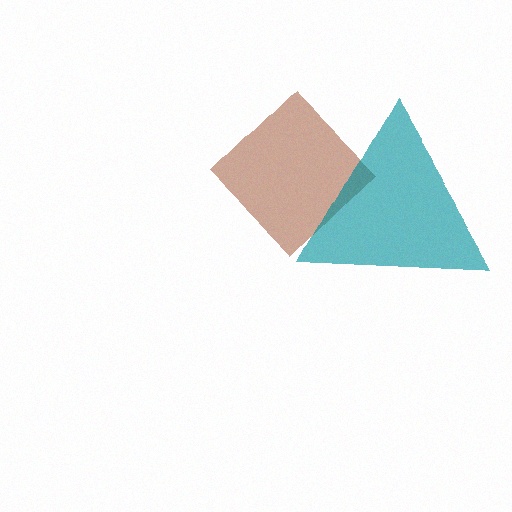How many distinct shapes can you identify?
There are 2 distinct shapes: a brown diamond, a teal triangle.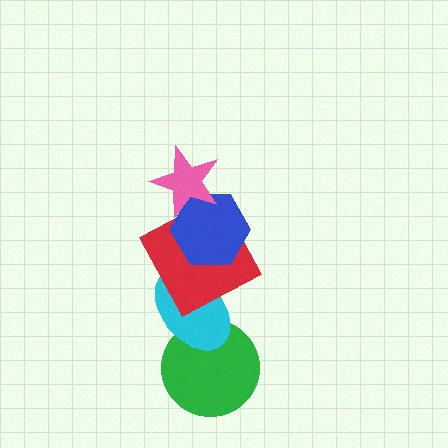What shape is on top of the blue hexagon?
The pink star is on top of the blue hexagon.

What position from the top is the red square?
The red square is 3rd from the top.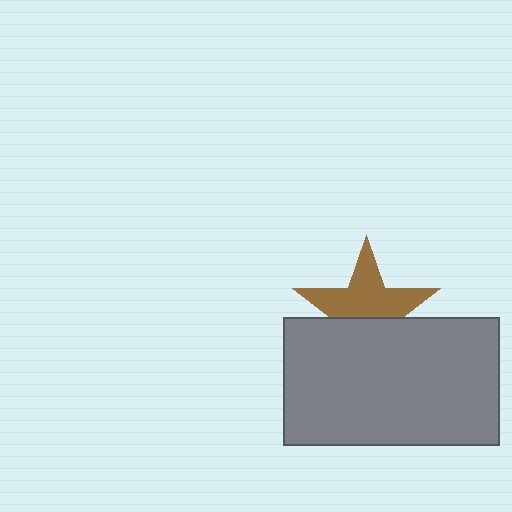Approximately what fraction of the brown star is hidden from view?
Roughly 41% of the brown star is hidden behind the gray rectangle.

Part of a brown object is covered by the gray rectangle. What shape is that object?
It is a star.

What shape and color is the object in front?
The object in front is a gray rectangle.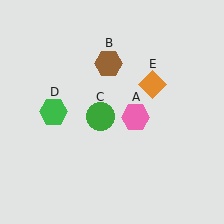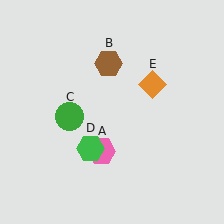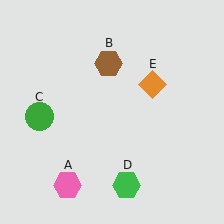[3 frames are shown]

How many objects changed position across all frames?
3 objects changed position: pink hexagon (object A), green circle (object C), green hexagon (object D).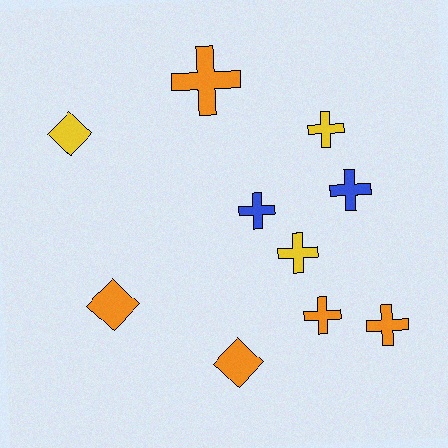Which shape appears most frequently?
Cross, with 7 objects.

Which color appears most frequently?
Orange, with 5 objects.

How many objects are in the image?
There are 10 objects.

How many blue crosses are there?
There are 2 blue crosses.